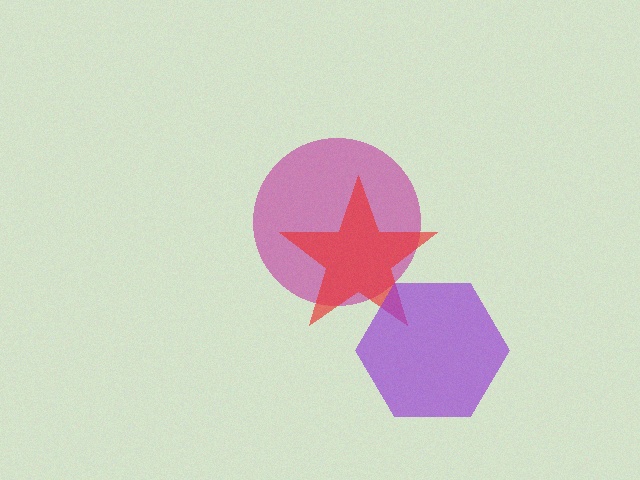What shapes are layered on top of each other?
The layered shapes are: a magenta circle, a red star, a purple hexagon.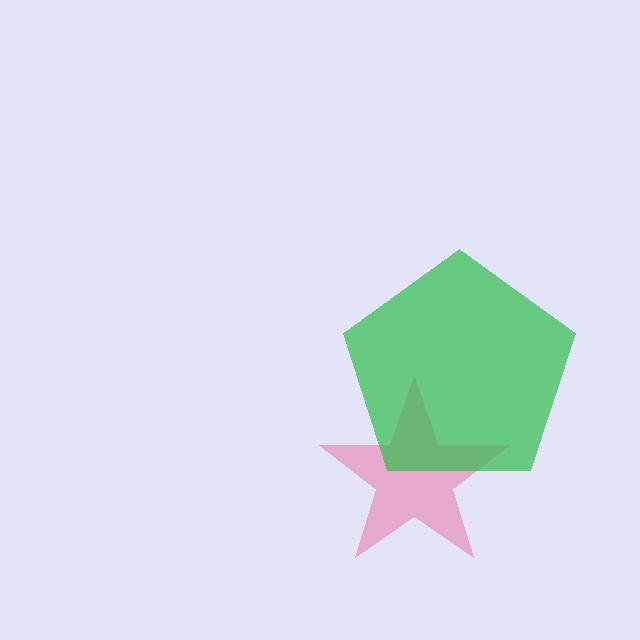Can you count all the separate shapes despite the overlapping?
Yes, there are 2 separate shapes.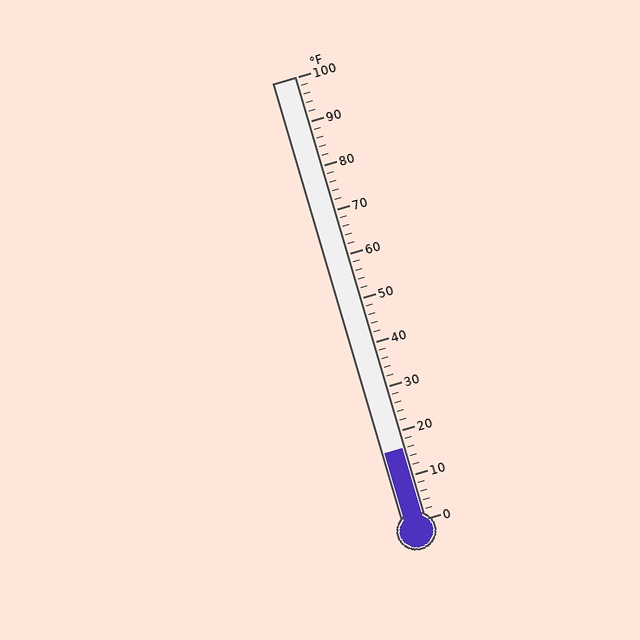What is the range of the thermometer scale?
The thermometer scale ranges from 0°F to 100°F.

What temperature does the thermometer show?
The thermometer shows approximately 16°F.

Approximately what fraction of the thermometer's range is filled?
The thermometer is filled to approximately 15% of its range.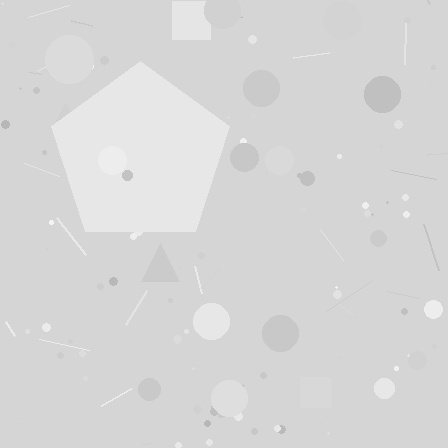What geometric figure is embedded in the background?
A pentagon is embedded in the background.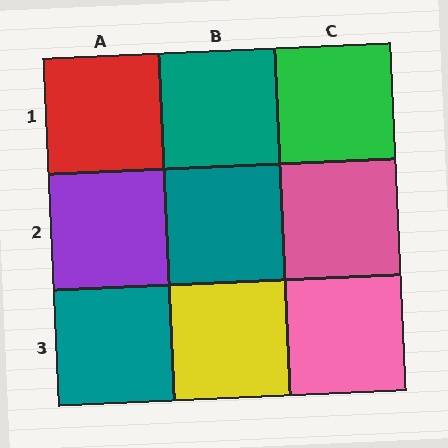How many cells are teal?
3 cells are teal.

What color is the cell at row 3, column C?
Pink.